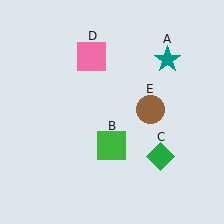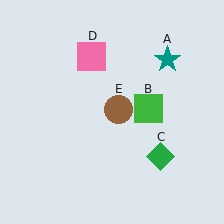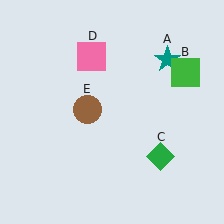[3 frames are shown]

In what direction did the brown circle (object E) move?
The brown circle (object E) moved left.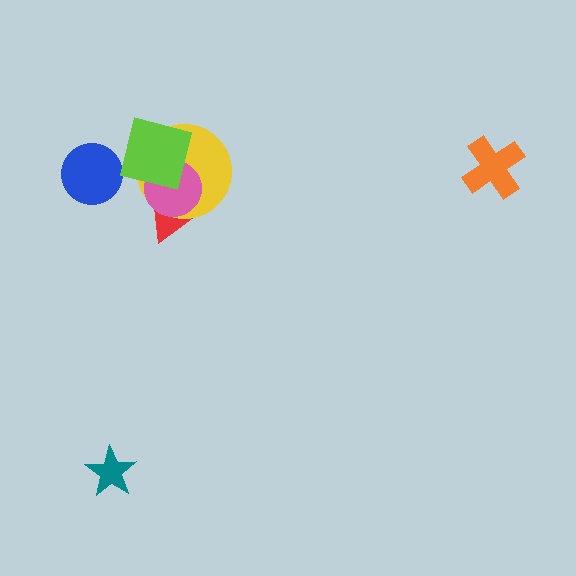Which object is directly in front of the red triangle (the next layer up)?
The yellow circle is directly in front of the red triangle.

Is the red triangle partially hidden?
Yes, it is partially covered by another shape.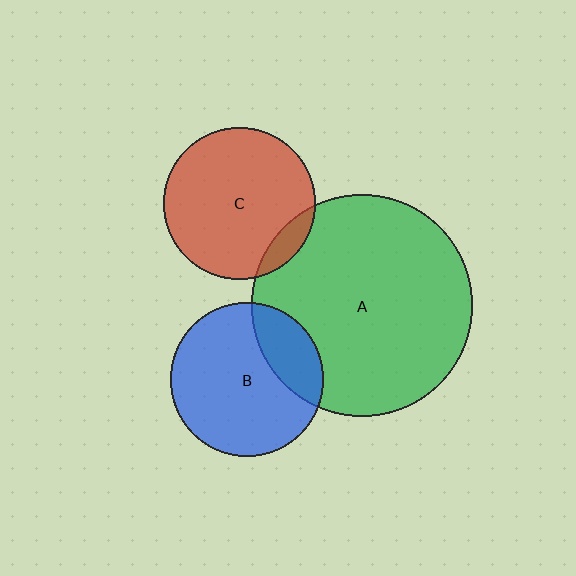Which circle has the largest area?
Circle A (green).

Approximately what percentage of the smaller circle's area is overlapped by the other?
Approximately 25%.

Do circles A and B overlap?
Yes.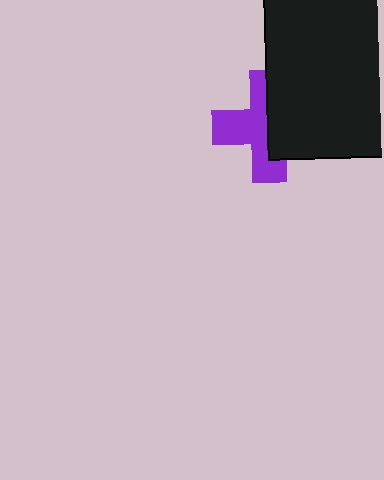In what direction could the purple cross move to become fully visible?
The purple cross could move left. That would shift it out from behind the black square entirely.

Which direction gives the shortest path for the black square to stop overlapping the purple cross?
Moving right gives the shortest separation.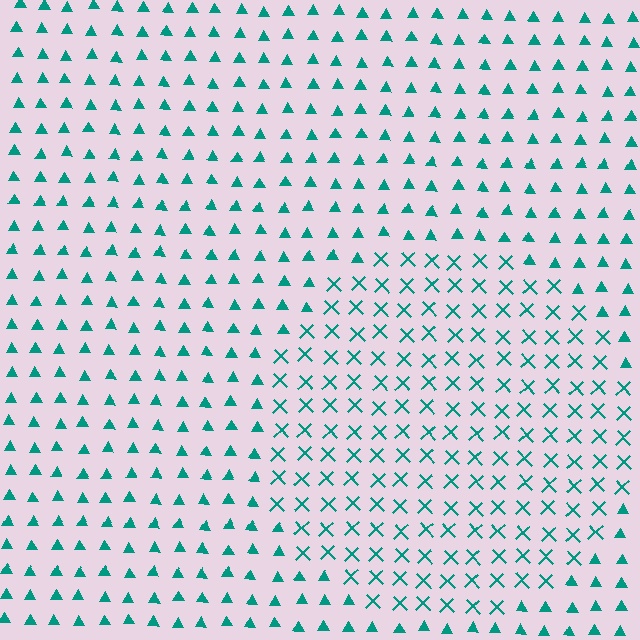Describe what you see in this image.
The image is filled with small teal elements arranged in a uniform grid. A circle-shaped region contains X marks, while the surrounding area contains triangles. The boundary is defined purely by the change in element shape.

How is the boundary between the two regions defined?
The boundary is defined by a change in element shape: X marks inside vs. triangles outside. All elements share the same color and spacing.